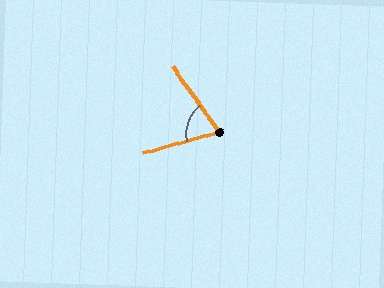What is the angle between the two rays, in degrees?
Approximately 69 degrees.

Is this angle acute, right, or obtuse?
It is acute.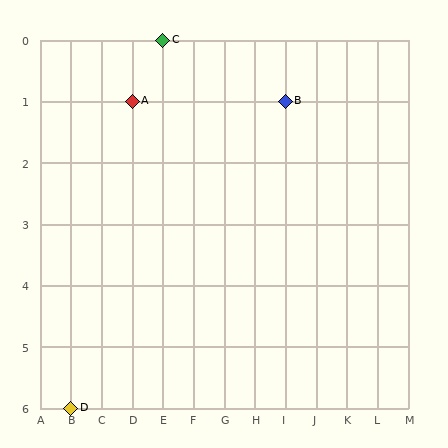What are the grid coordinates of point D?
Point D is at grid coordinates (B, 6).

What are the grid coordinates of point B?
Point B is at grid coordinates (I, 1).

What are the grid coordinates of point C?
Point C is at grid coordinates (E, 0).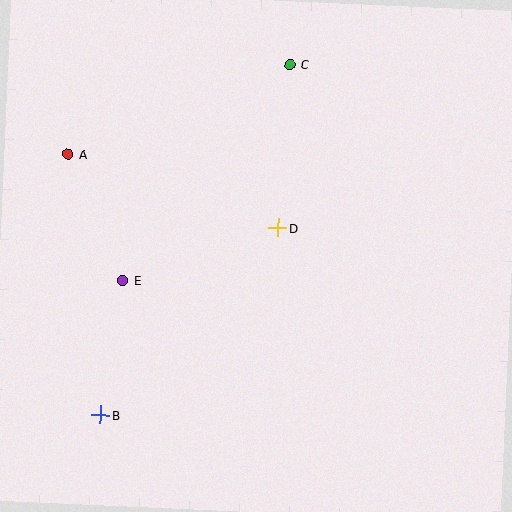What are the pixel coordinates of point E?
Point E is at (123, 280).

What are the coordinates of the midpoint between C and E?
The midpoint between C and E is at (206, 172).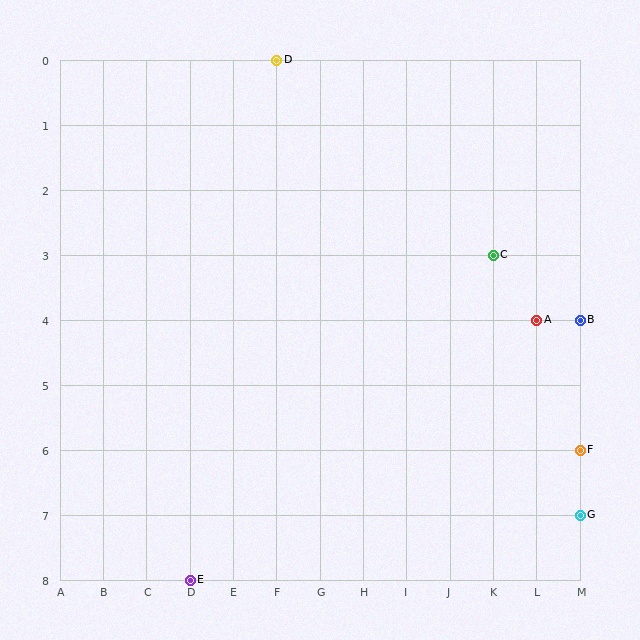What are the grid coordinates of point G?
Point G is at grid coordinates (M, 7).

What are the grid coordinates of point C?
Point C is at grid coordinates (K, 3).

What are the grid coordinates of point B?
Point B is at grid coordinates (M, 4).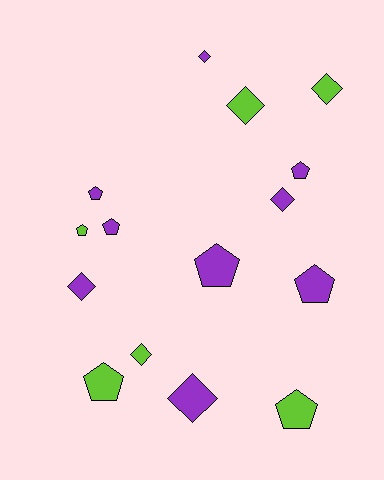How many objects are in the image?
There are 15 objects.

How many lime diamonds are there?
There are 3 lime diamonds.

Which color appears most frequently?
Purple, with 9 objects.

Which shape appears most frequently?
Pentagon, with 8 objects.